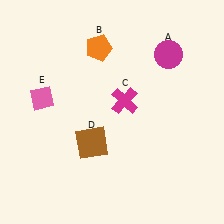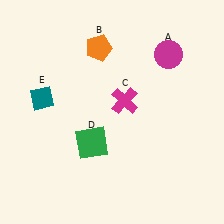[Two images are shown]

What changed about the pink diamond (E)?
In Image 1, E is pink. In Image 2, it changed to teal.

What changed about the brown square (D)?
In Image 1, D is brown. In Image 2, it changed to green.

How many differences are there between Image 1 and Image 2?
There are 2 differences between the two images.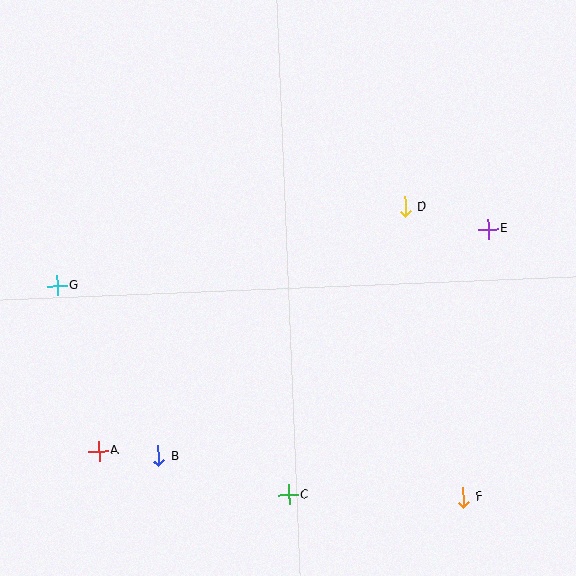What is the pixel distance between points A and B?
The distance between A and B is 60 pixels.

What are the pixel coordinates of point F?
Point F is at (463, 498).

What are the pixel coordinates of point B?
Point B is at (158, 456).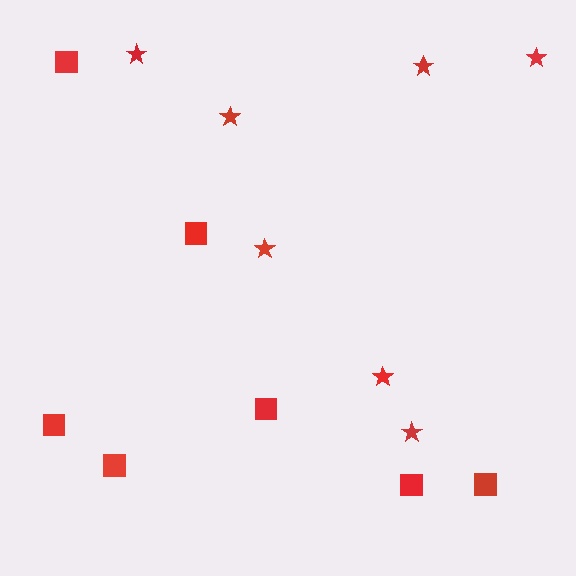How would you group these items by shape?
There are 2 groups: one group of squares (7) and one group of stars (7).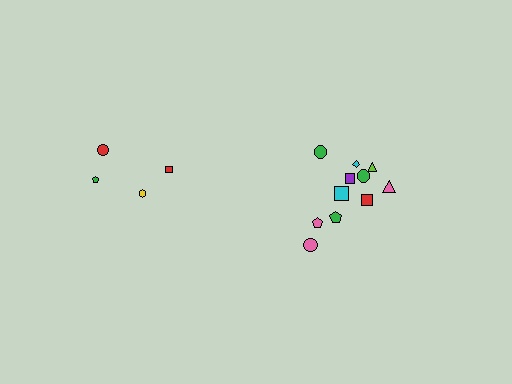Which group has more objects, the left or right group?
The right group.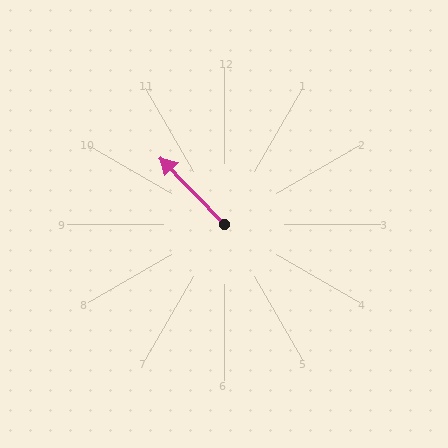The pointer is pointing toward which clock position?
Roughly 11 o'clock.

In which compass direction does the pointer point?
Northwest.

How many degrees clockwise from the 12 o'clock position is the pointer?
Approximately 316 degrees.